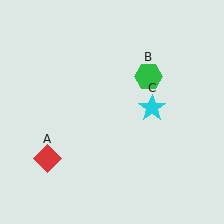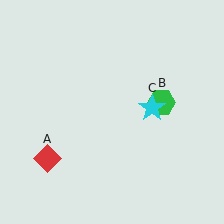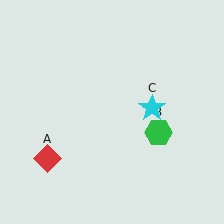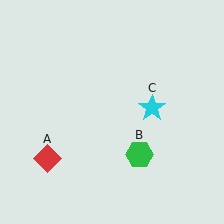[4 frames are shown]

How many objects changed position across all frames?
1 object changed position: green hexagon (object B).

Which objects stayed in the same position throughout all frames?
Red diamond (object A) and cyan star (object C) remained stationary.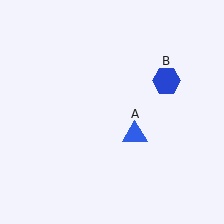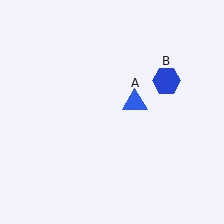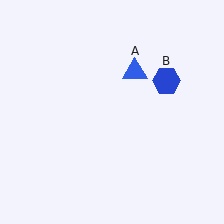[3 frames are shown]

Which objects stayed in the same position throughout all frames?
Blue hexagon (object B) remained stationary.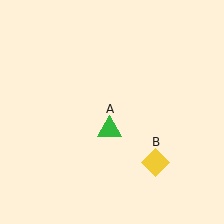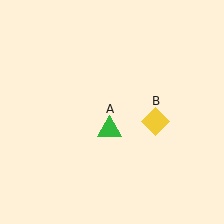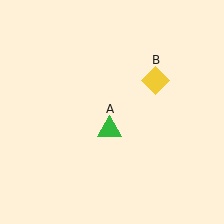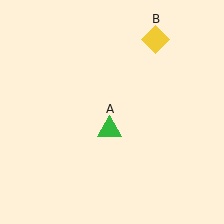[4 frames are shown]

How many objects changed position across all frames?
1 object changed position: yellow diamond (object B).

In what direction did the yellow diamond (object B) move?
The yellow diamond (object B) moved up.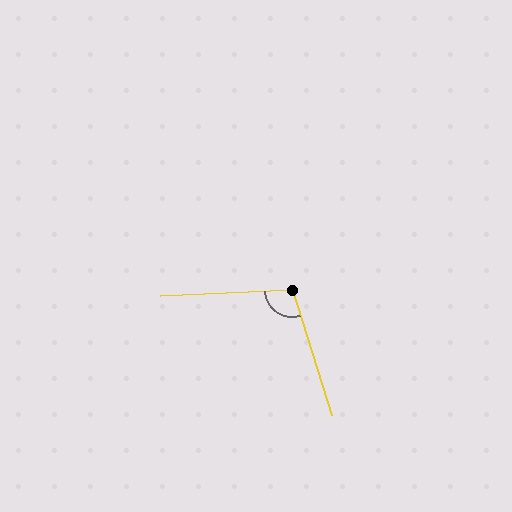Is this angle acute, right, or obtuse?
It is obtuse.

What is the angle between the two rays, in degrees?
Approximately 104 degrees.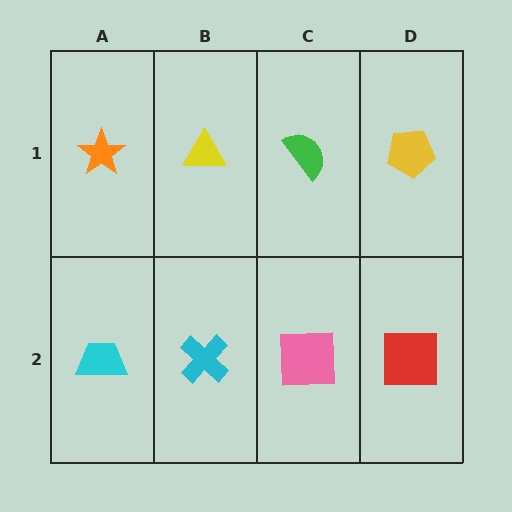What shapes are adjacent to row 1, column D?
A red square (row 2, column D), a green semicircle (row 1, column C).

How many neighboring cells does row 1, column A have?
2.